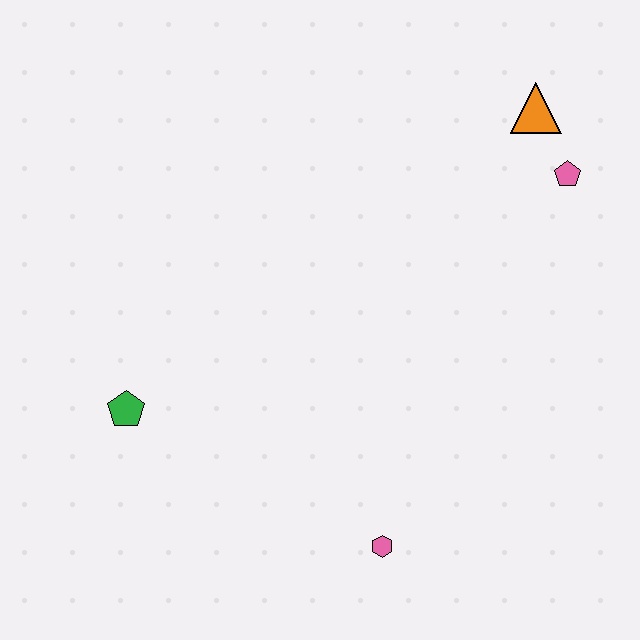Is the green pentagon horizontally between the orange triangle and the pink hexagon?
No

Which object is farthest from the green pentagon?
The orange triangle is farthest from the green pentagon.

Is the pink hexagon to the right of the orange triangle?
No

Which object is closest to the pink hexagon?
The green pentagon is closest to the pink hexagon.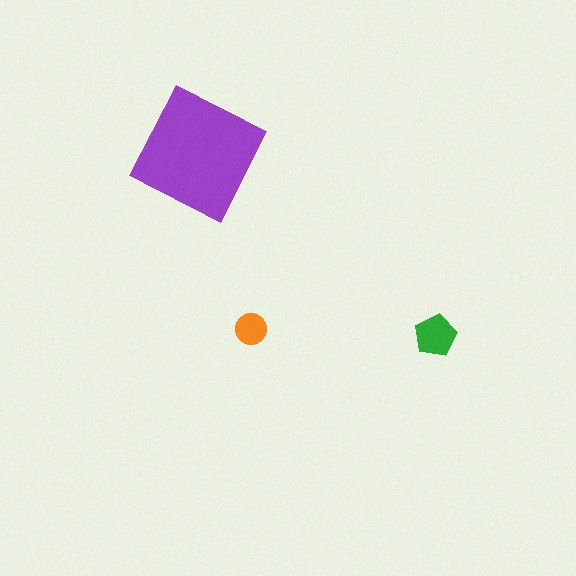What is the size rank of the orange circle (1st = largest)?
3rd.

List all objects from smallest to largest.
The orange circle, the green pentagon, the purple square.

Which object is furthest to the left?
The purple square is leftmost.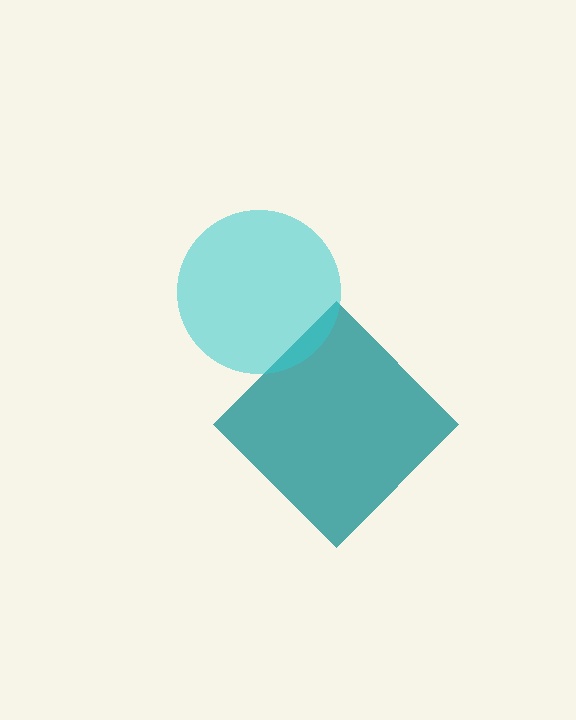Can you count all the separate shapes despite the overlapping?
Yes, there are 2 separate shapes.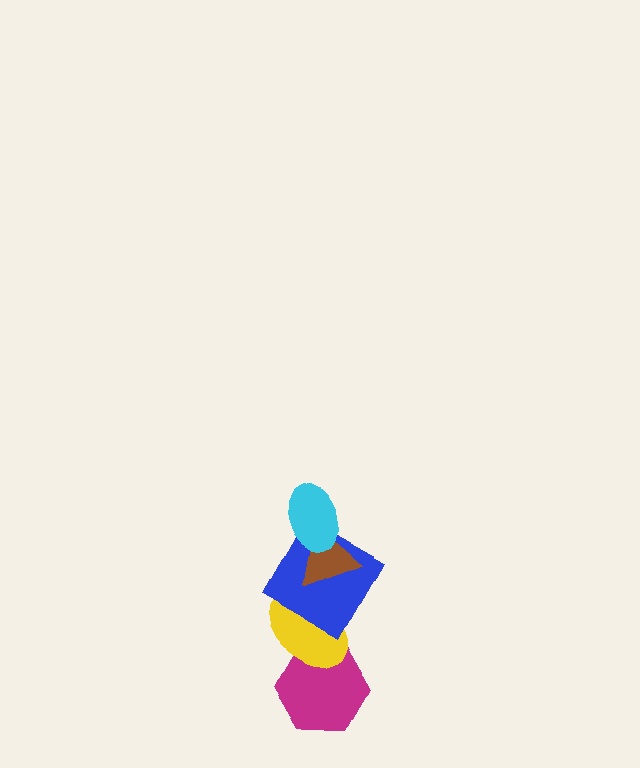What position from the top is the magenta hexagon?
The magenta hexagon is 5th from the top.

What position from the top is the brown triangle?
The brown triangle is 2nd from the top.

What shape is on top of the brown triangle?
The cyan ellipse is on top of the brown triangle.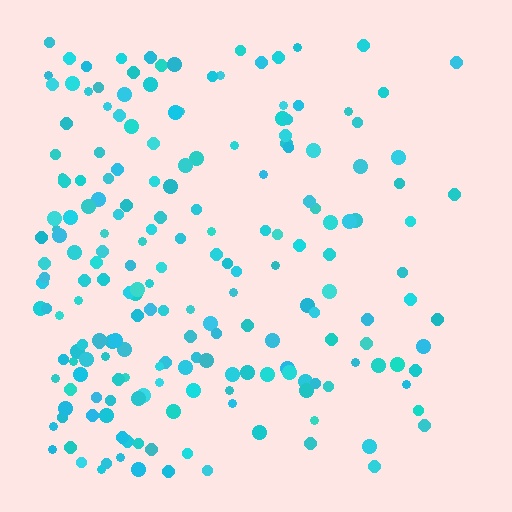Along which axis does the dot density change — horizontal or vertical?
Horizontal.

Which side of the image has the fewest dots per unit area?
The right.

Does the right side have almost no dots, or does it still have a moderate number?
Still a moderate number, just noticeably fewer than the left.